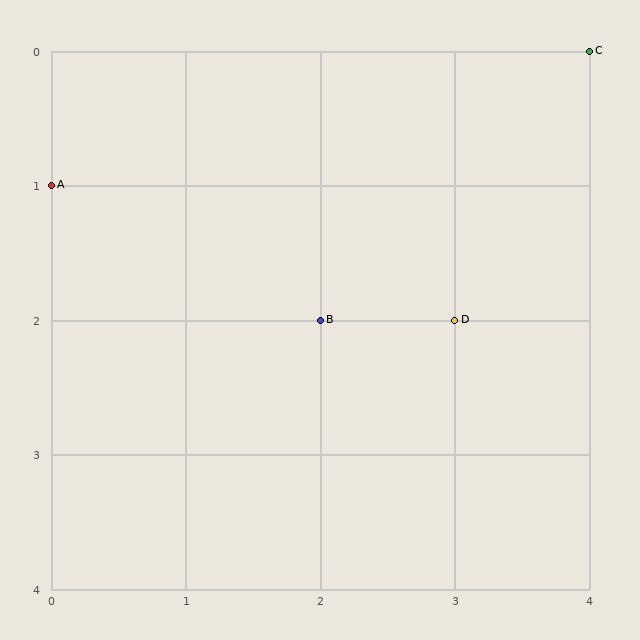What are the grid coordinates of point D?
Point D is at grid coordinates (3, 2).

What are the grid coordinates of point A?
Point A is at grid coordinates (0, 1).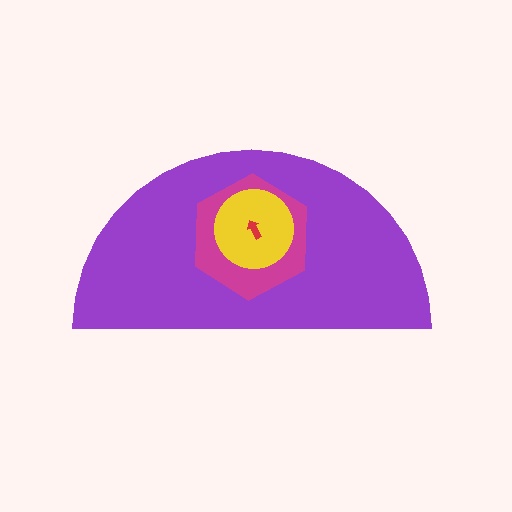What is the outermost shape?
The purple semicircle.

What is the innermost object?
The red arrow.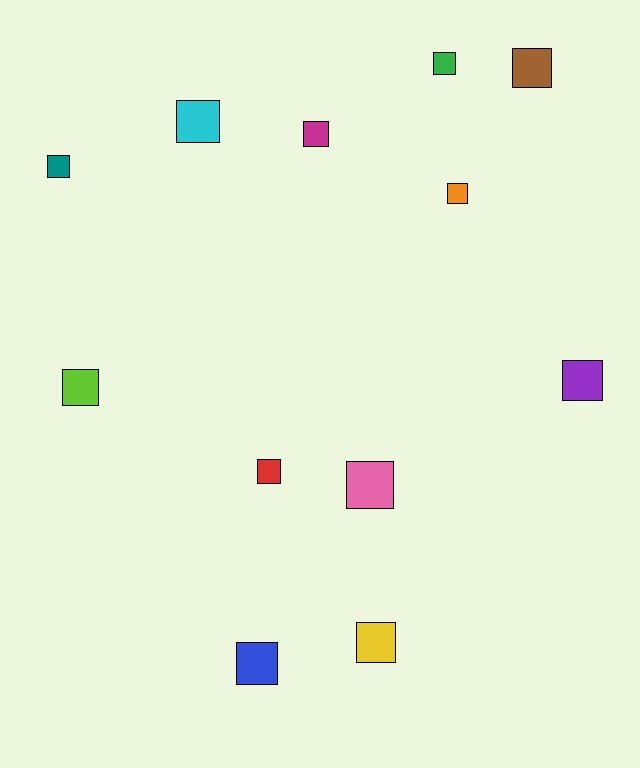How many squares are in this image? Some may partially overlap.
There are 12 squares.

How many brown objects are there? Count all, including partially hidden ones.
There is 1 brown object.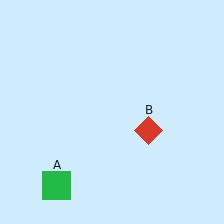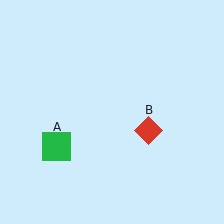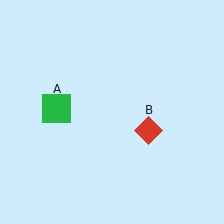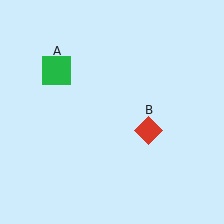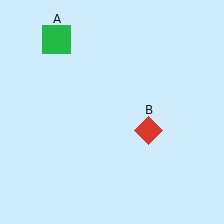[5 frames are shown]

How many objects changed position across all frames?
1 object changed position: green square (object A).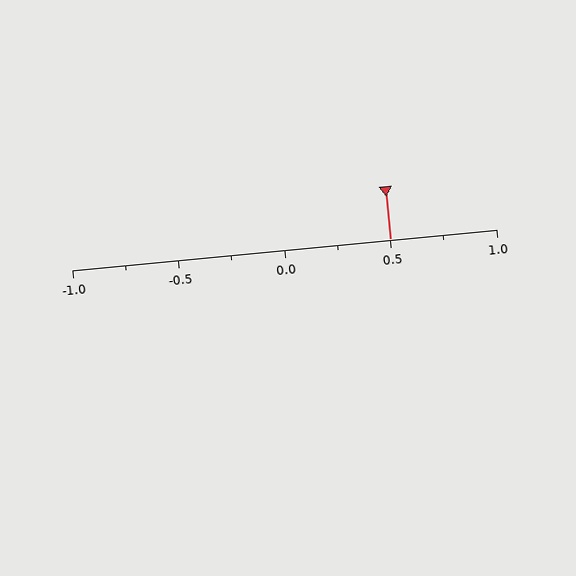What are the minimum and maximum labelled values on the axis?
The axis runs from -1.0 to 1.0.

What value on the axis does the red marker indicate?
The marker indicates approximately 0.5.